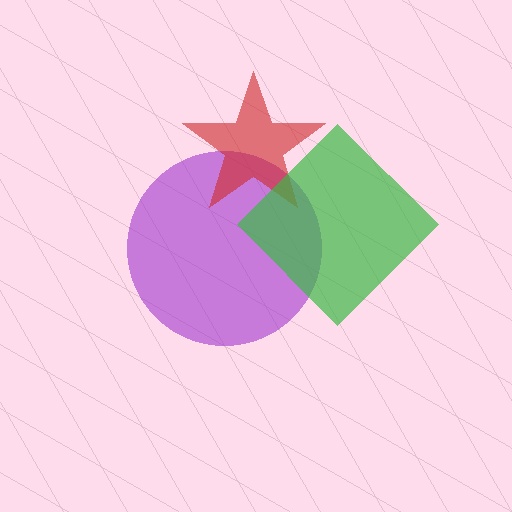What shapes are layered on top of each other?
The layered shapes are: a purple circle, a red star, a green diamond.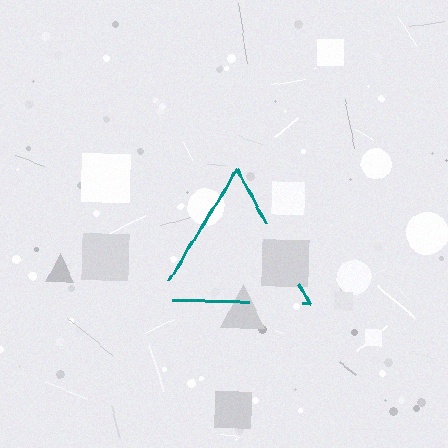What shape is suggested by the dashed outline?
The dashed outline suggests a triangle.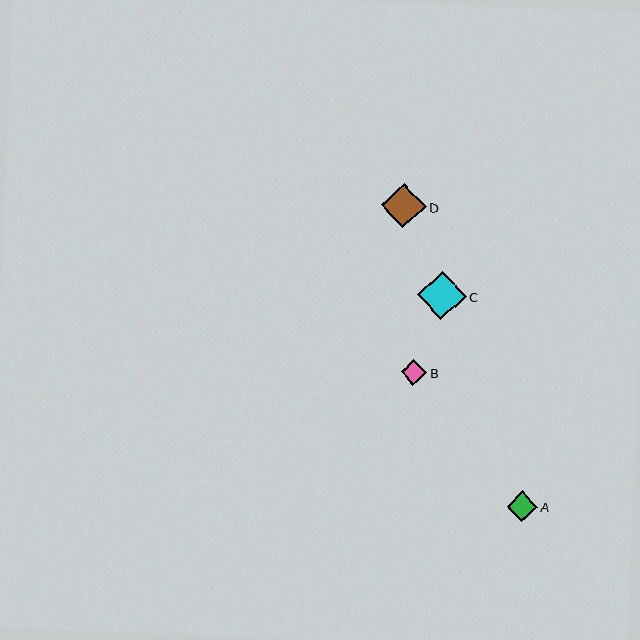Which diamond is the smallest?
Diamond B is the smallest with a size of approximately 26 pixels.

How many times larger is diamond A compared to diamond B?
Diamond A is approximately 1.2 times the size of diamond B.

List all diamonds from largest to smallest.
From largest to smallest: C, D, A, B.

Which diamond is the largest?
Diamond C is the largest with a size of approximately 48 pixels.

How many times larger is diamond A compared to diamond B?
Diamond A is approximately 1.2 times the size of diamond B.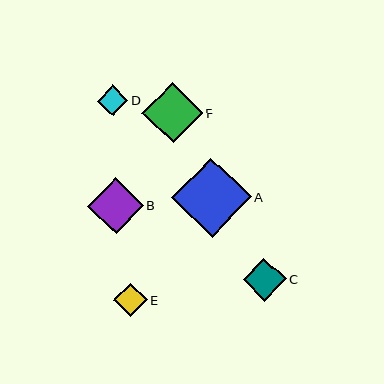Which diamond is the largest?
Diamond A is the largest with a size of approximately 79 pixels.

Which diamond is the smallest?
Diamond D is the smallest with a size of approximately 31 pixels.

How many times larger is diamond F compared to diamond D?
Diamond F is approximately 2.0 times the size of diamond D.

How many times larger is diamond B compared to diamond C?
Diamond B is approximately 1.3 times the size of diamond C.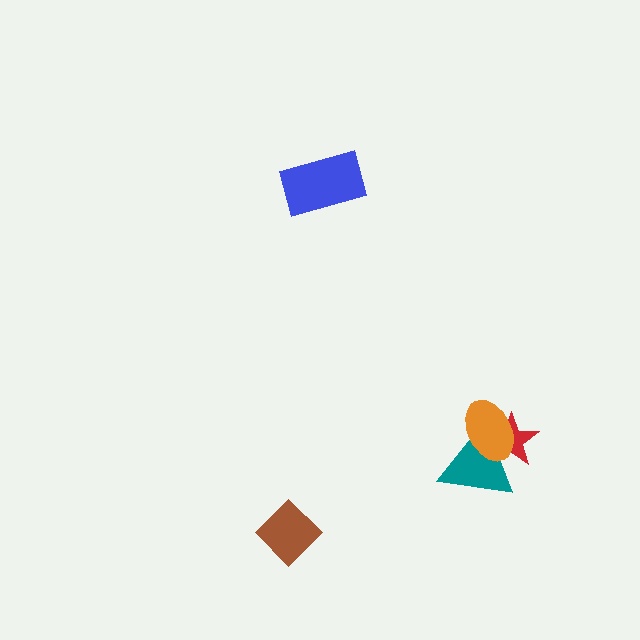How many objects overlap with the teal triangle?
2 objects overlap with the teal triangle.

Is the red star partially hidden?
Yes, it is partially covered by another shape.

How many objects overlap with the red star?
2 objects overlap with the red star.